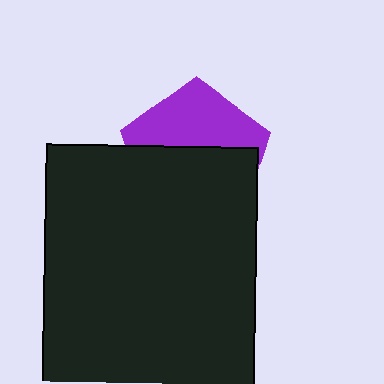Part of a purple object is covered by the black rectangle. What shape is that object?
It is a pentagon.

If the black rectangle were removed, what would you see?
You would see the complete purple pentagon.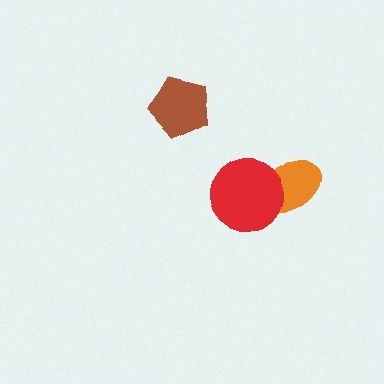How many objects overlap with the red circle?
1 object overlaps with the red circle.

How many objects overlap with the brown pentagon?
0 objects overlap with the brown pentagon.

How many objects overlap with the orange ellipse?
1 object overlaps with the orange ellipse.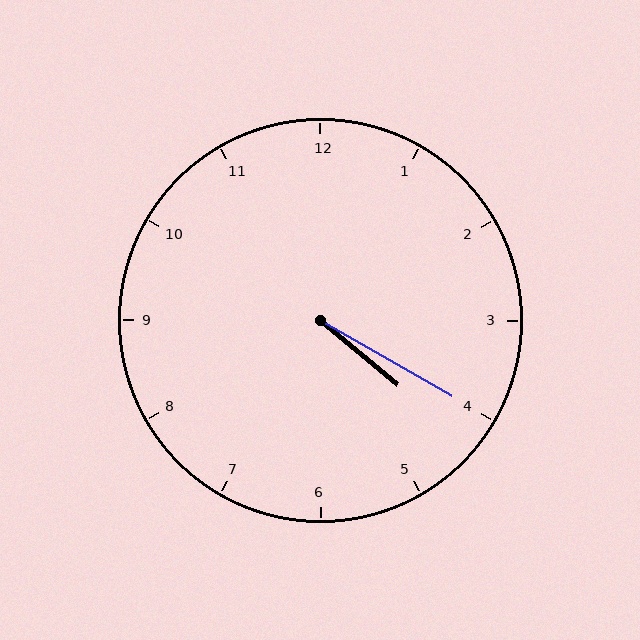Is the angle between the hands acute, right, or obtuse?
It is acute.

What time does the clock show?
4:20.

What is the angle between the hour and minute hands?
Approximately 10 degrees.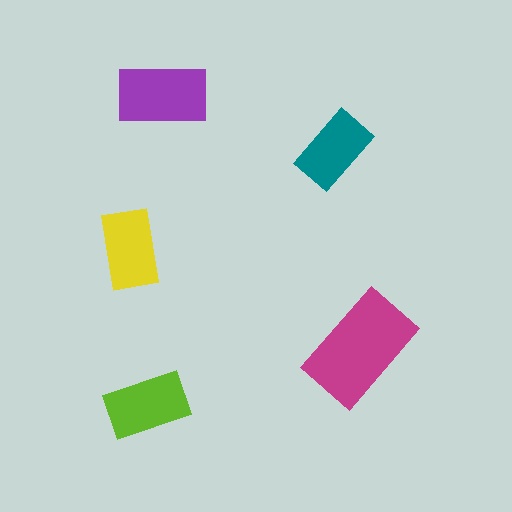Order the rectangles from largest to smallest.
the magenta one, the purple one, the lime one, the yellow one, the teal one.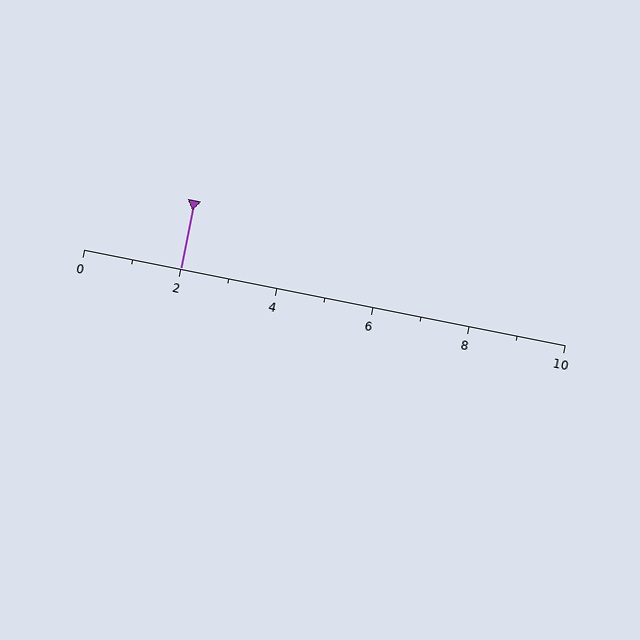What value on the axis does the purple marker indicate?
The marker indicates approximately 2.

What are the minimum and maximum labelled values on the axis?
The axis runs from 0 to 10.